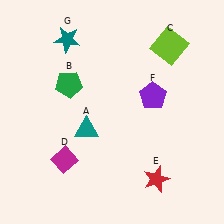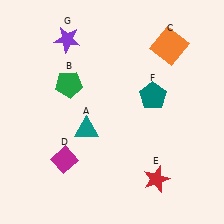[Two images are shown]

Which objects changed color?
C changed from lime to orange. F changed from purple to teal. G changed from teal to purple.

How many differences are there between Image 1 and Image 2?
There are 3 differences between the two images.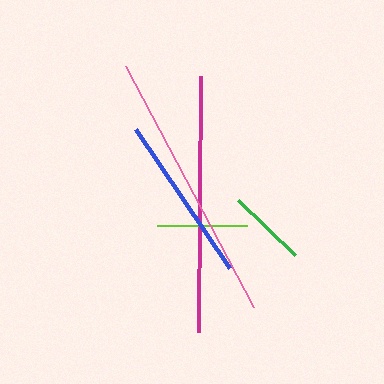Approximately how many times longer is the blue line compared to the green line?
The blue line is approximately 2.1 times the length of the green line.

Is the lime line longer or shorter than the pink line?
The pink line is longer than the lime line.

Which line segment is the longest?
The pink line is the longest at approximately 273 pixels.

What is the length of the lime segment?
The lime segment is approximately 90 pixels long.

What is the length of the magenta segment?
The magenta segment is approximately 256 pixels long.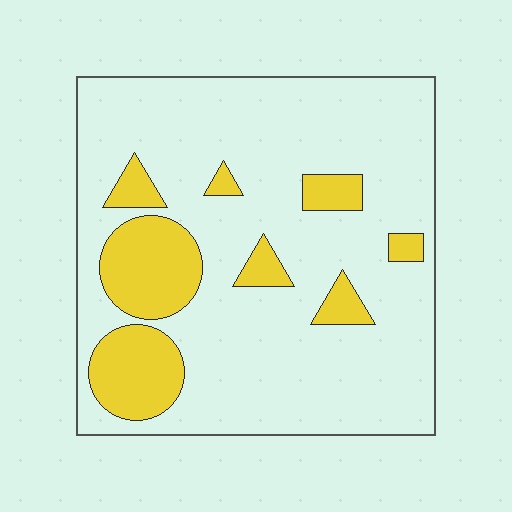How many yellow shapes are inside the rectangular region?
8.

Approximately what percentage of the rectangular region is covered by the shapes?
Approximately 20%.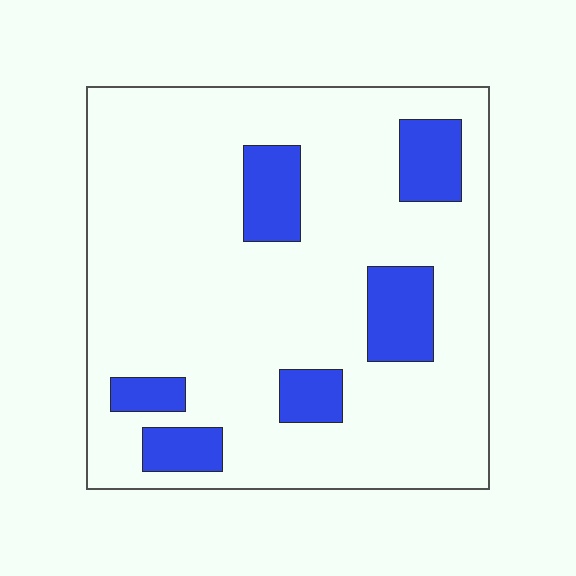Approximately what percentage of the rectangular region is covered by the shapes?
Approximately 15%.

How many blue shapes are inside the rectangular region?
6.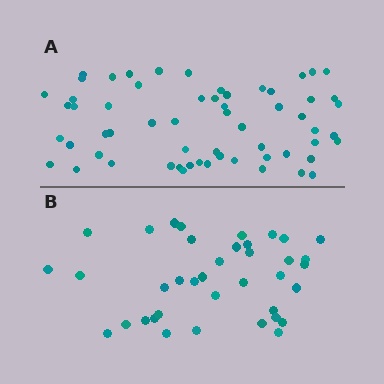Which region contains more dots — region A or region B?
Region A (the top region) has more dots.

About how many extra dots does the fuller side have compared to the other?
Region A has approximately 20 more dots than region B.